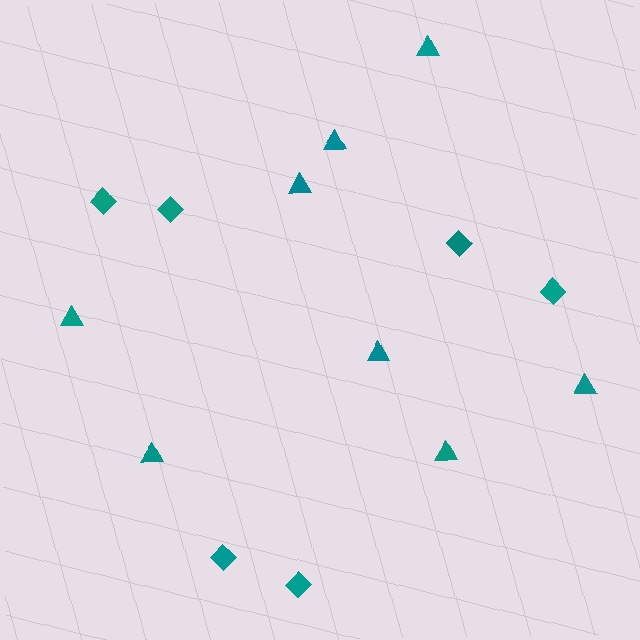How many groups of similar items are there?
There are 2 groups: one group of triangles (8) and one group of diamonds (6).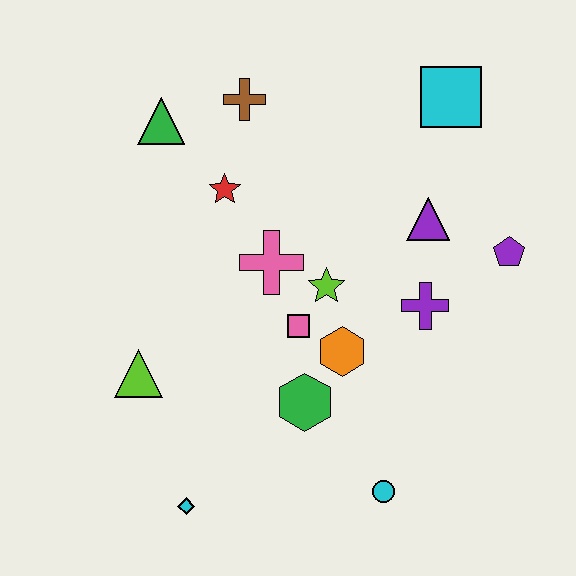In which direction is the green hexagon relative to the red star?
The green hexagon is below the red star.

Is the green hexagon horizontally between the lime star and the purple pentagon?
No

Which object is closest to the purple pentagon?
The purple triangle is closest to the purple pentagon.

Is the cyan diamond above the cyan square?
No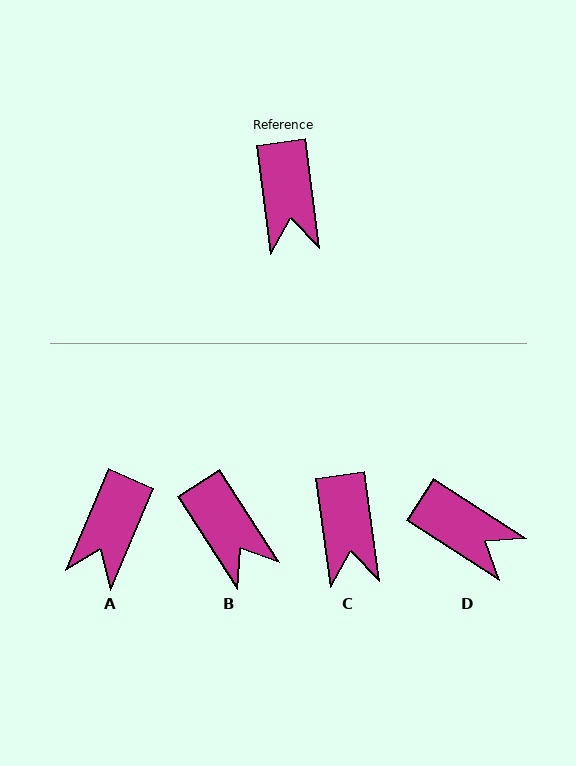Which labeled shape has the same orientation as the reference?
C.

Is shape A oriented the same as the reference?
No, it is off by about 30 degrees.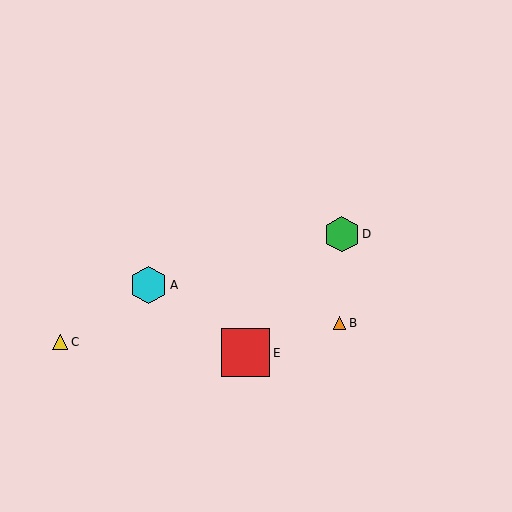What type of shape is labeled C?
Shape C is a yellow triangle.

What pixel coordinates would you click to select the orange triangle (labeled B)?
Click at (340, 323) to select the orange triangle B.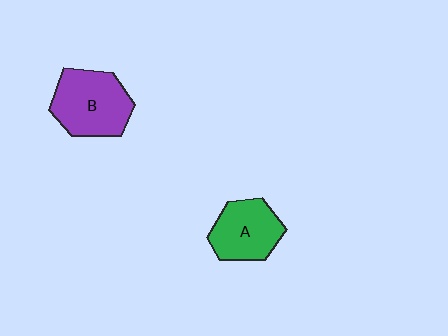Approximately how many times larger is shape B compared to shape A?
Approximately 1.2 times.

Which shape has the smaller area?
Shape A (green).